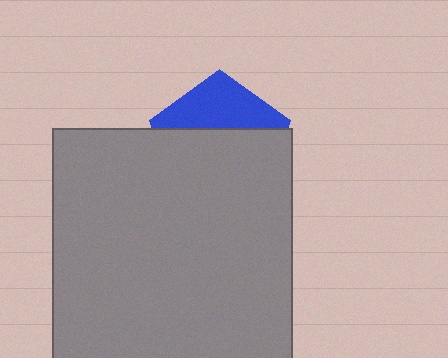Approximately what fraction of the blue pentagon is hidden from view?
Roughly 65% of the blue pentagon is hidden behind the gray square.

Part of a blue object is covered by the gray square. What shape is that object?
It is a pentagon.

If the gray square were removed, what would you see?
You would see the complete blue pentagon.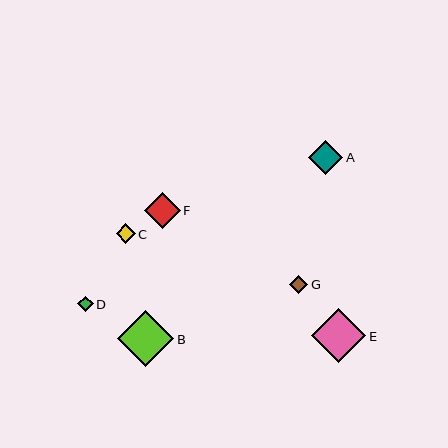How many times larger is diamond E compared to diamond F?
Diamond E is approximately 1.5 times the size of diamond F.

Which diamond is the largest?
Diamond B is the largest with a size of approximately 56 pixels.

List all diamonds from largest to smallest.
From largest to smallest: B, E, F, A, C, G, D.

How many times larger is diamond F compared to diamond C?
Diamond F is approximately 1.9 times the size of diamond C.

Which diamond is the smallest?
Diamond D is the smallest with a size of approximately 15 pixels.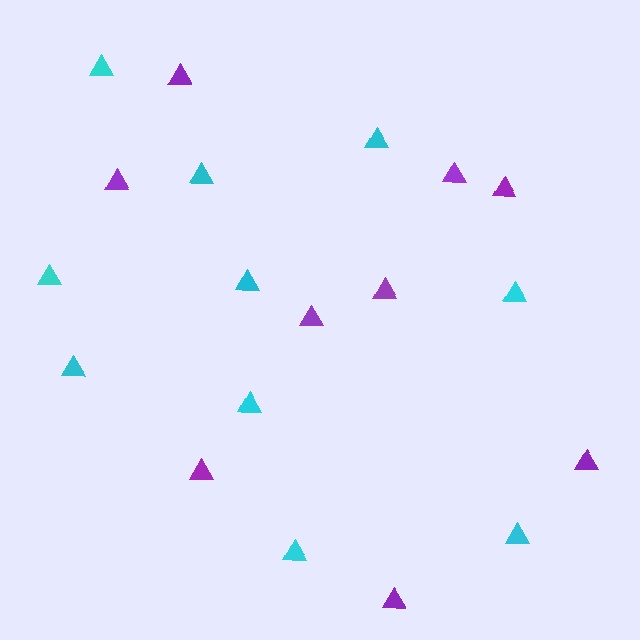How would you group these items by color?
There are 2 groups: one group of purple triangles (9) and one group of cyan triangles (10).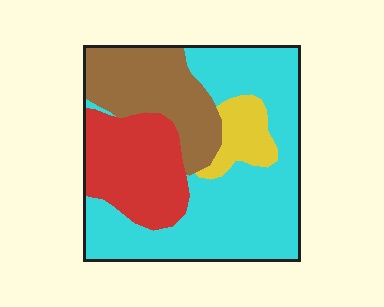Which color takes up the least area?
Yellow, at roughly 10%.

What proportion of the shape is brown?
Brown covers around 20% of the shape.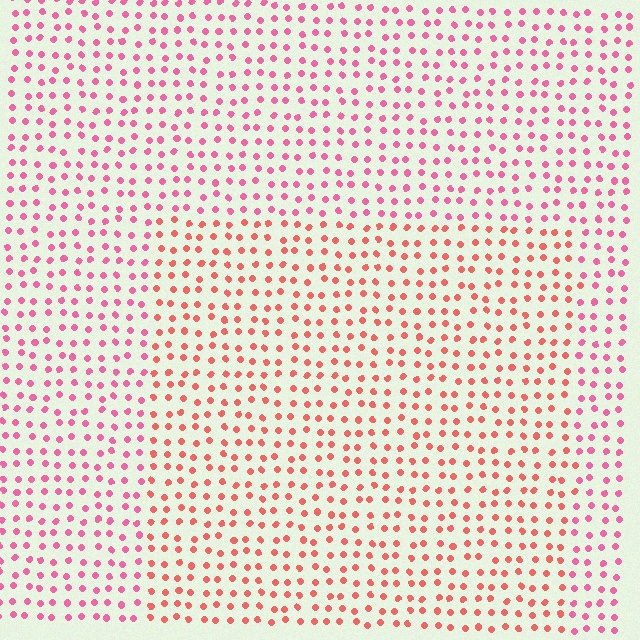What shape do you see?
I see a rectangle.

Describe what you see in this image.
The image is filled with small pink elements in a uniform arrangement. A rectangle-shaped region is visible where the elements are tinted to a slightly different hue, forming a subtle color boundary.